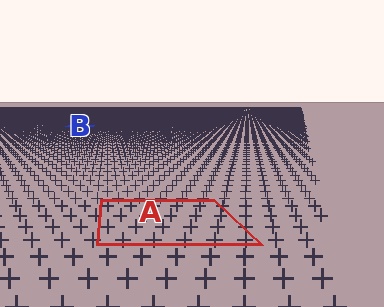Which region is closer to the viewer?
Region A is closer. The texture elements there are larger and more spread out.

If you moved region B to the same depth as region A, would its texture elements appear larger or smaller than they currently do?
They would appear larger. At a closer depth, the same texture elements are projected at a bigger on-screen size.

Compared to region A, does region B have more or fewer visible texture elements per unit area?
Region B has more texture elements per unit area — they are packed more densely because it is farther away.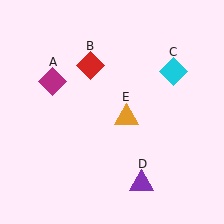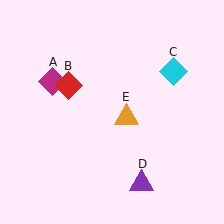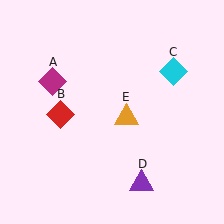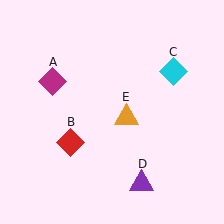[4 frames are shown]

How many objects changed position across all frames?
1 object changed position: red diamond (object B).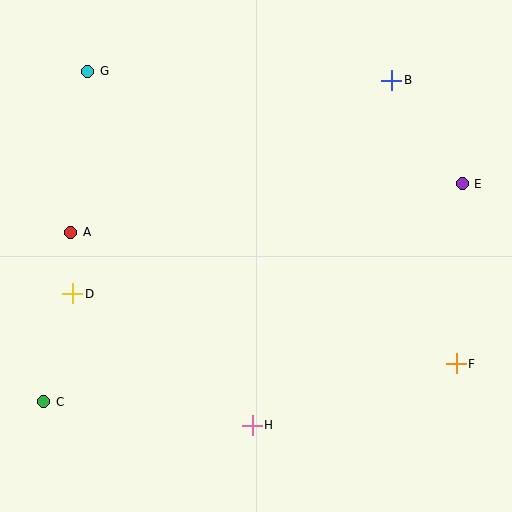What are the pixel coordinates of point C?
Point C is at (44, 402).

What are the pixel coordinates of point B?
Point B is at (392, 80).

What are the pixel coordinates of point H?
Point H is at (252, 425).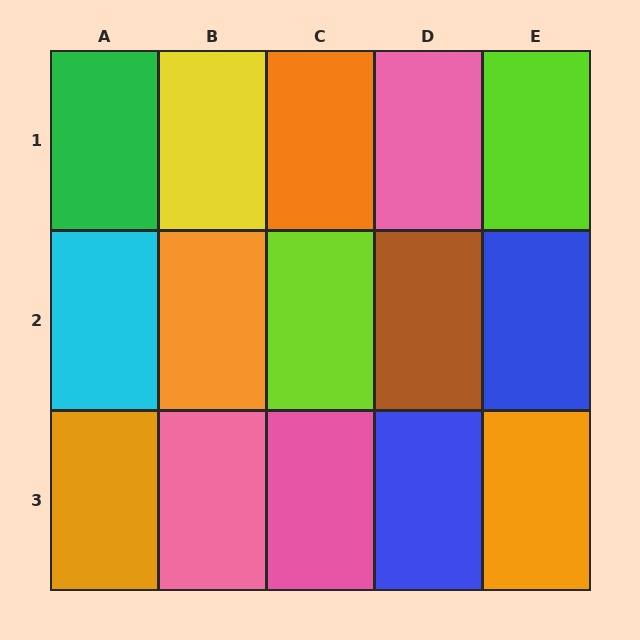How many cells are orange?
4 cells are orange.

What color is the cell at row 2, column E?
Blue.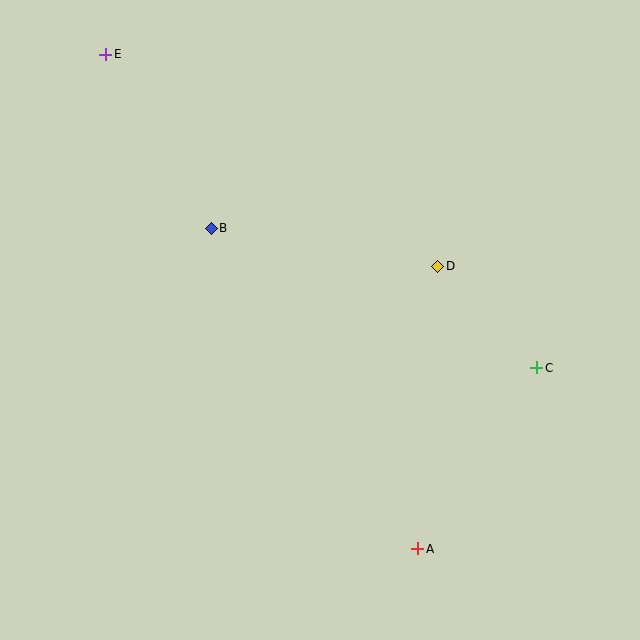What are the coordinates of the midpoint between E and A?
The midpoint between E and A is at (262, 301).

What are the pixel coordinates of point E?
Point E is at (106, 54).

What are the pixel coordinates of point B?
Point B is at (211, 228).